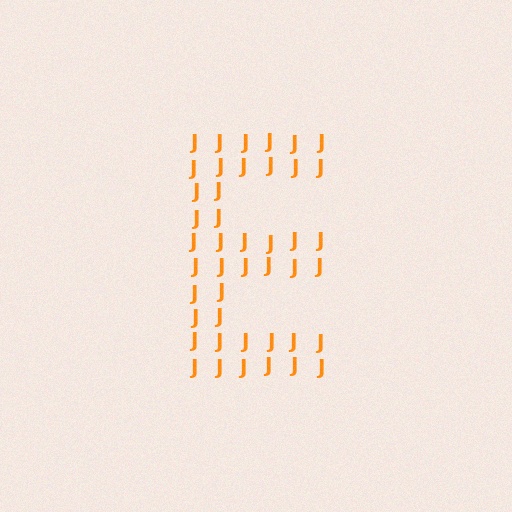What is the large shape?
The large shape is the letter E.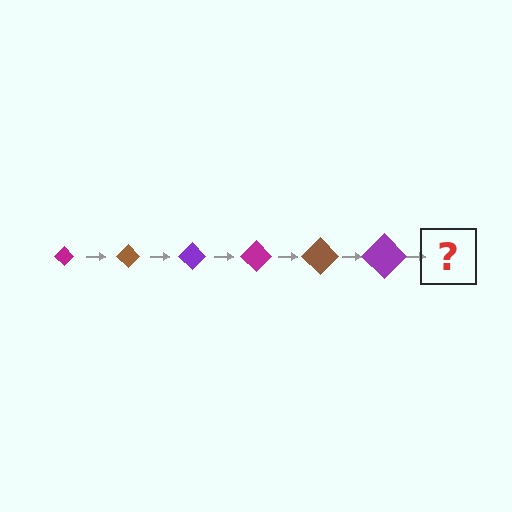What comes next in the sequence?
The next element should be a magenta diamond, larger than the previous one.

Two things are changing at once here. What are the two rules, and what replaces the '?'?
The two rules are that the diamond grows larger each step and the color cycles through magenta, brown, and purple. The '?' should be a magenta diamond, larger than the previous one.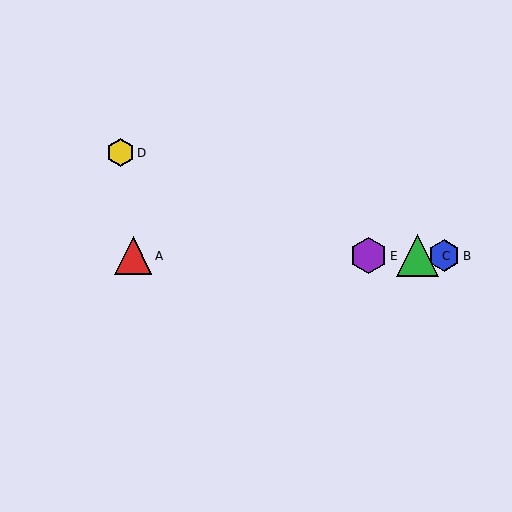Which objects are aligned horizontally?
Objects A, B, C, E are aligned horizontally.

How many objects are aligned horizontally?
4 objects (A, B, C, E) are aligned horizontally.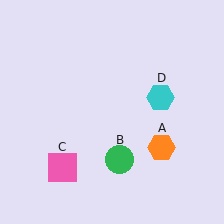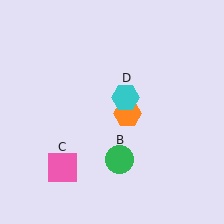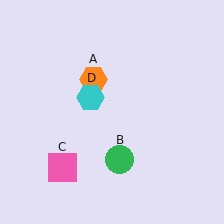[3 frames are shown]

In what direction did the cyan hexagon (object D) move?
The cyan hexagon (object D) moved left.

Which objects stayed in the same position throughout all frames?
Green circle (object B) and pink square (object C) remained stationary.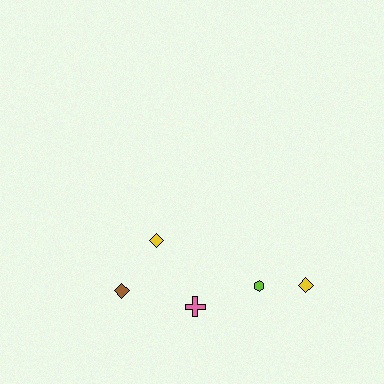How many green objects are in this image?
There are no green objects.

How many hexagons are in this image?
There is 1 hexagon.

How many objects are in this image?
There are 5 objects.